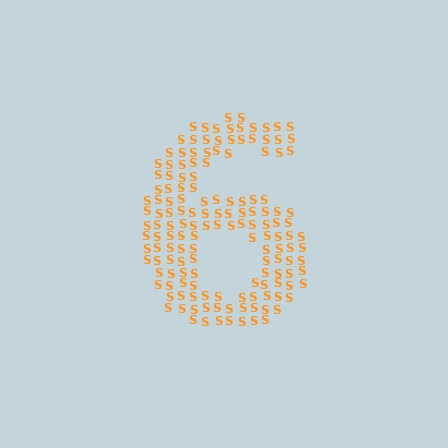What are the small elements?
The small elements are letter S's.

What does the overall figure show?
The overall figure shows the digit 6.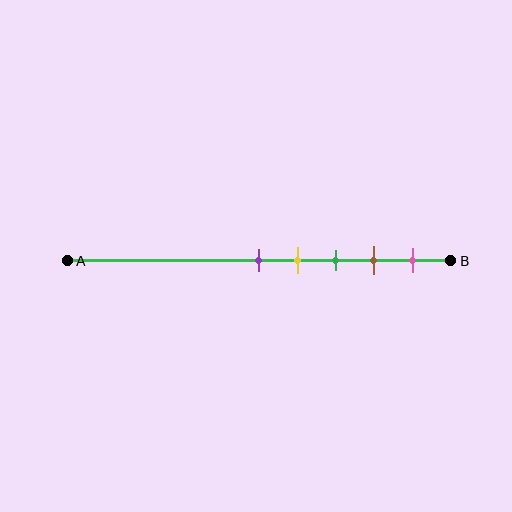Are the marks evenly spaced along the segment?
Yes, the marks are approximately evenly spaced.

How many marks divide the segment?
There are 5 marks dividing the segment.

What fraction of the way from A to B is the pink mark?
The pink mark is approximately 90% (0.9) of the way from A to B.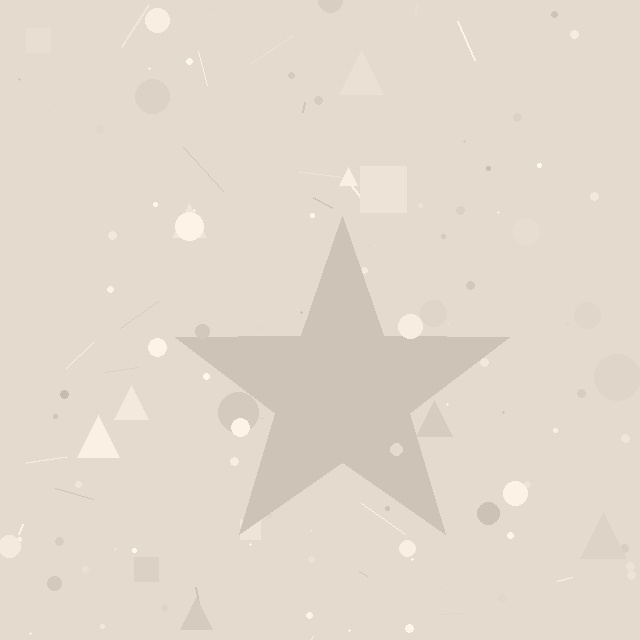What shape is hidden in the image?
A star is hidden in the image.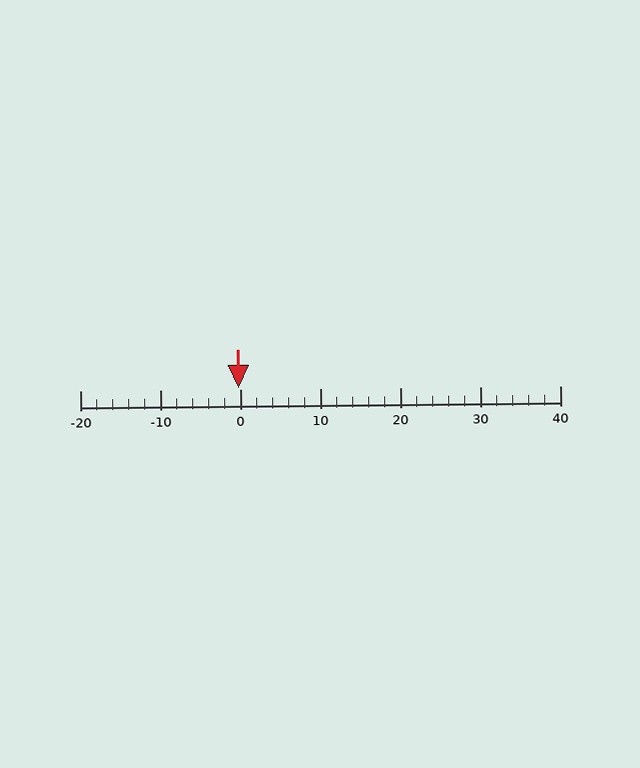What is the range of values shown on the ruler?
The ruler shows values from -20 to 40.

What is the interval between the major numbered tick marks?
The major tick marks are spaced 10 units apart.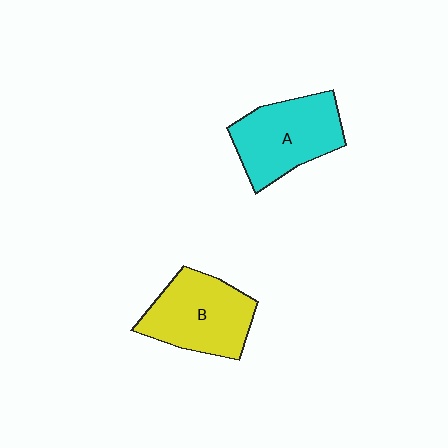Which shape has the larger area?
Shape A (cyan).